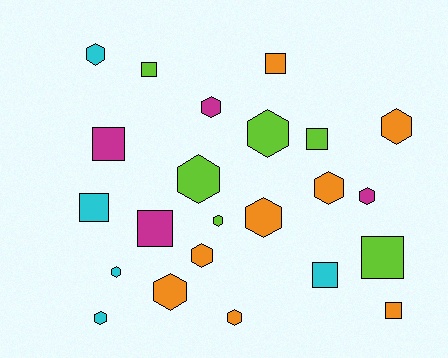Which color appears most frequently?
Orange, with 8 objects.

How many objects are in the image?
There are 23 objects.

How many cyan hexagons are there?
There are 3 cyan hexagons.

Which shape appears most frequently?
Hexagon, with 14 objects.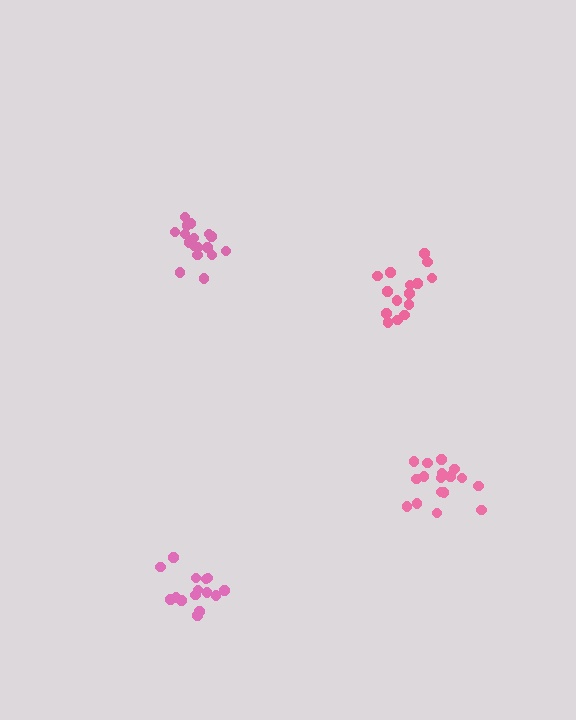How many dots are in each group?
Group 1: 15 dots, Group 2: 15 dots, Group 3: 17 dots, Group 4: 17 dots (64 total).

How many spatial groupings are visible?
There are 4 spatial groupings.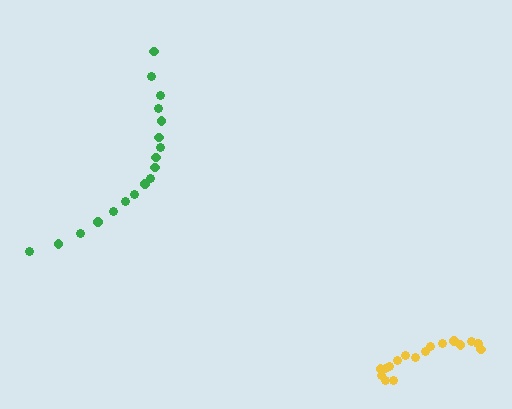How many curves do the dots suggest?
There are 2 distinct paths.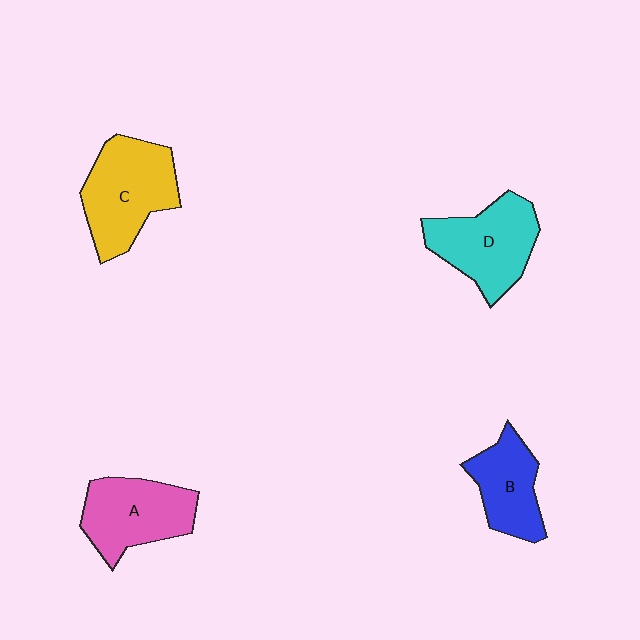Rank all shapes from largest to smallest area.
From largest to smallest: C (yellow), D (cyan), A (pink), B (blue).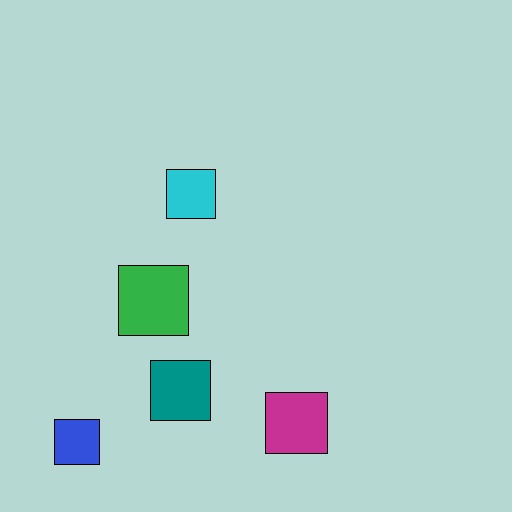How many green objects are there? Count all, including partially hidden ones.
There is 1 green object.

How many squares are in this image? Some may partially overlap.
There are 5 squares.